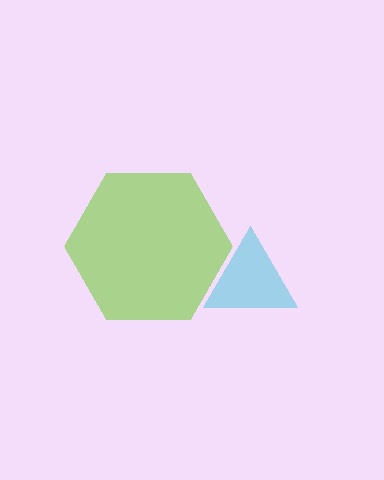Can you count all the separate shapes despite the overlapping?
Yes, there are 2 separate shapes.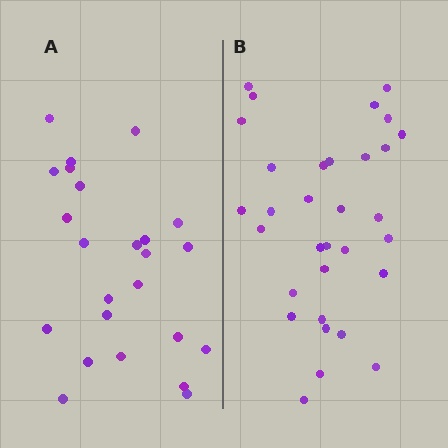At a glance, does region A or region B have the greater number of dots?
Region B (the right region) has more dots.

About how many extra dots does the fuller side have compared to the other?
Region B has roughly 8 or so more dots than region A.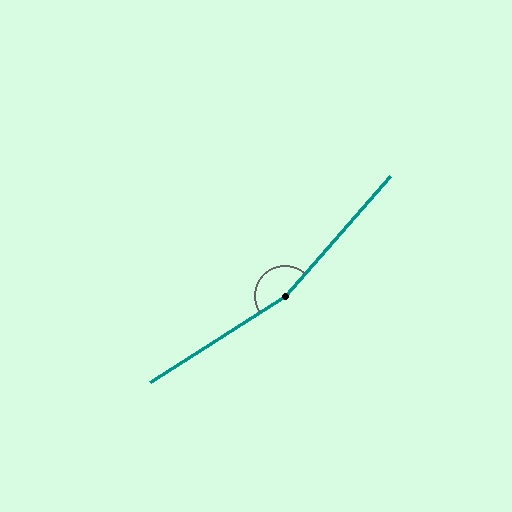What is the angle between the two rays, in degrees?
Approximately 164 degrees.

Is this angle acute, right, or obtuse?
It is obtuse.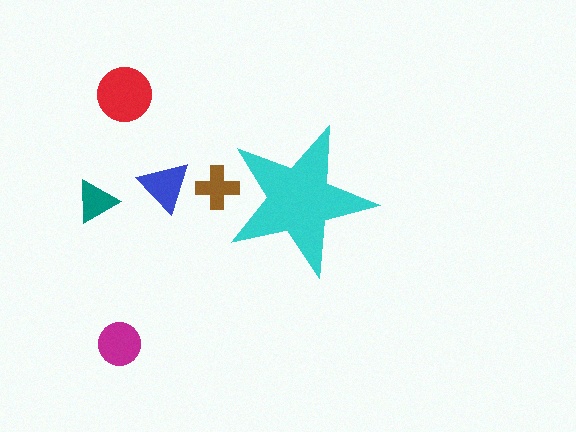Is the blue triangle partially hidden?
No, the blue triangle is fully visible.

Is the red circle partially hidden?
No, the red circle is fully visible.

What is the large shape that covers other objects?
A cyan star.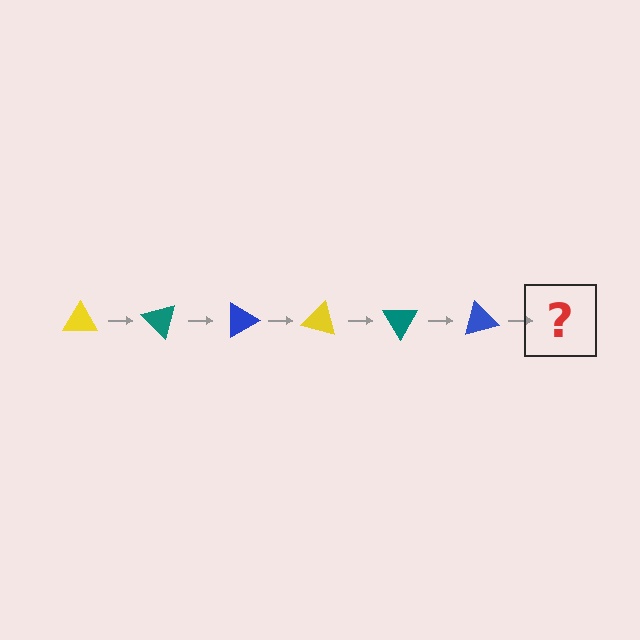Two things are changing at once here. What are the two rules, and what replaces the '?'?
The two rules are that it rotates 45 degrees each step and the color cycles through yellow, teal, and blue. The '?' should be a yellow triangle, rotated 270 degrees from the start.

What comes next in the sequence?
The next element should be a yellow triangle, rotated 270 degrees from the start.